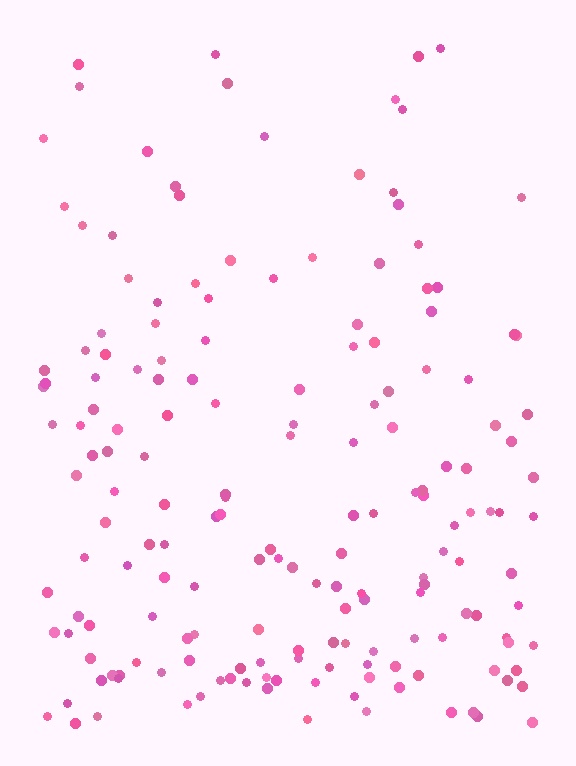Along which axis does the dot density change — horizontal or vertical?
Vertical.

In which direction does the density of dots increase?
From top to bottom, with the bottom side densest.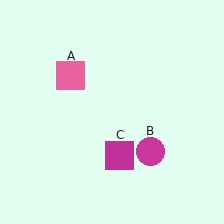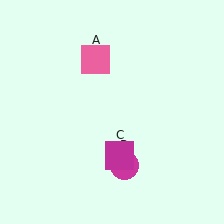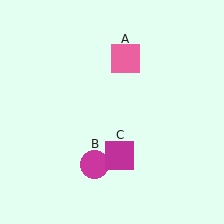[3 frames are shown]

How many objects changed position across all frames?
2 objects changed position: pink square (object A), magenta circle (object B).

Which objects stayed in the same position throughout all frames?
Magenta square (object C) remained stationary.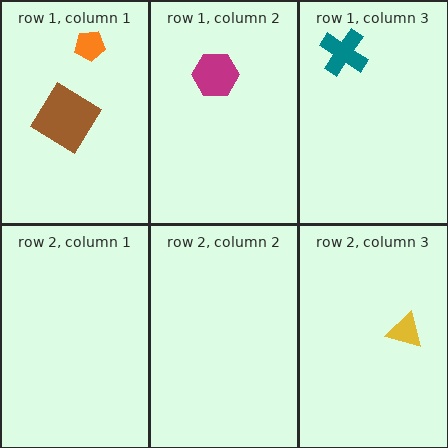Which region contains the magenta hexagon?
The row 1, column 2 region.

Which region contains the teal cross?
The row 1, column 3 region.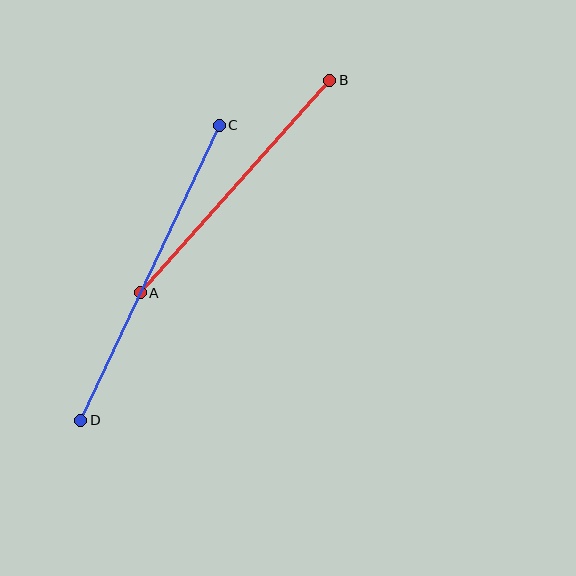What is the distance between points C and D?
The distance is approximately 326 pixels.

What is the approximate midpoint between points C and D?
The midpoint is at approximately (150, 273) pixels.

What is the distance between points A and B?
The distance is approximately 285 pixels.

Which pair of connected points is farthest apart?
Points C and D are farthest apart.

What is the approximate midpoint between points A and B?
The midpoint is at approximately (235, 187) pixels.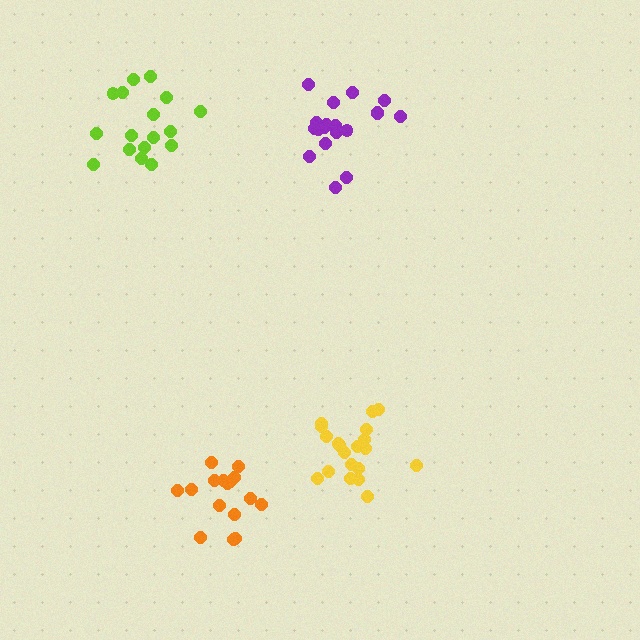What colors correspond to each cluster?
The clusters are colored: purple, yellow, orange, lime.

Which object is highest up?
The lime cluster is topmost.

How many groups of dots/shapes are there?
There are 4 groups.